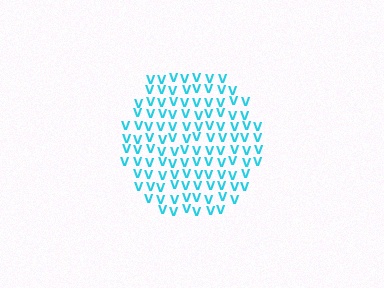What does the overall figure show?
The overall figure shows a hexagon.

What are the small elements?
The small elements are letter V's.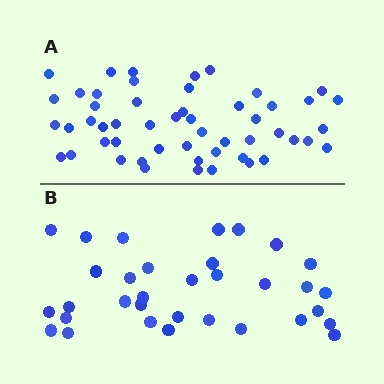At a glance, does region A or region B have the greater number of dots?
Region A (the top region) has more dots.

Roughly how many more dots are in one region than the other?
Region A has approximately 20 more dots than region B.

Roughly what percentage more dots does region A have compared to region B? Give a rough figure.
About 60% more.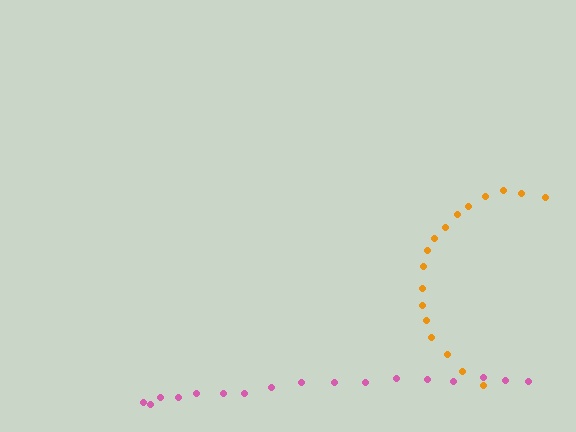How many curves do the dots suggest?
There are 2 distinct paths.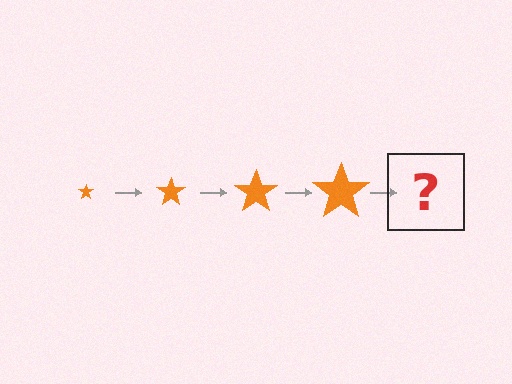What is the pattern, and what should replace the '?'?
The pattern is that the star gets progressively larger each step. The '?' should be an orange star, larger than the previous one.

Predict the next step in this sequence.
The next step is an orange star, larger than the previous one.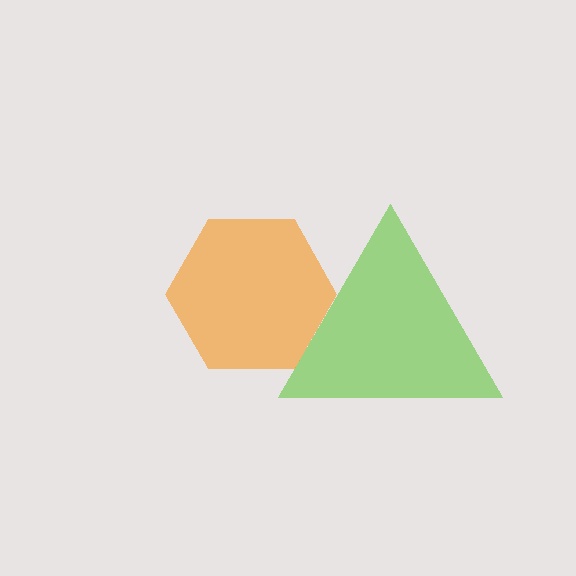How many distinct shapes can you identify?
There are 2 distinct shapes: a lime triangle, an orange hexagon.